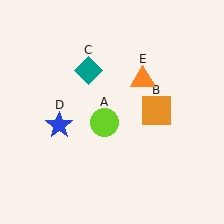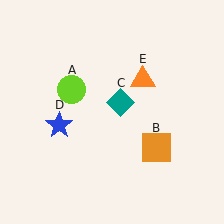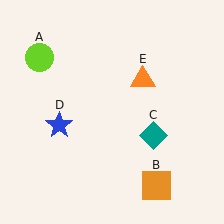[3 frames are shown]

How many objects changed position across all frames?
3 objects changed position: lime circle (object A), orange square (object B), teal diamond (object C).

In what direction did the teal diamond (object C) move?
The teal diamond (object C) moved down and to the right.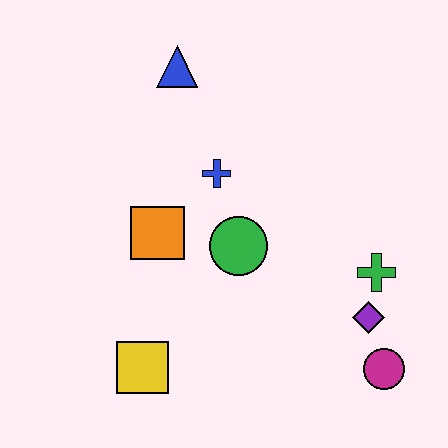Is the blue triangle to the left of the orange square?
No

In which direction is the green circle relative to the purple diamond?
The green circle is to the left of the purple diamond.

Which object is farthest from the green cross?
The blue triangle is farthest from the green cross.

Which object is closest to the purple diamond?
The green cross is closest to the purple diamond.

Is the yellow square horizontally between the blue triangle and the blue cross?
No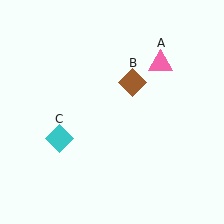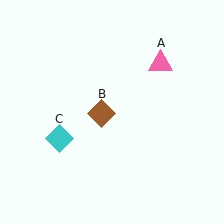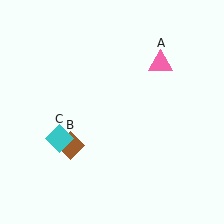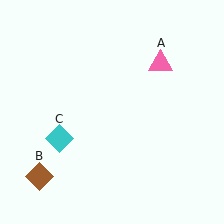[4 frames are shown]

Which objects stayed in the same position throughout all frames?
Pink triangle (object A) and cyan diamond (object C) remained stationary.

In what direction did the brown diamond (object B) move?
The brown diamond (object B) moved down and to the left.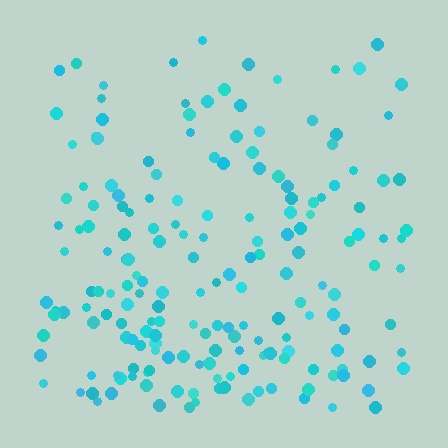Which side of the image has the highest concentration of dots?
The bottom.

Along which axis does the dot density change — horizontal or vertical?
Vertical.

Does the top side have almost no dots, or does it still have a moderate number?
Still a moderate number, just noticeably fewer than the bottom.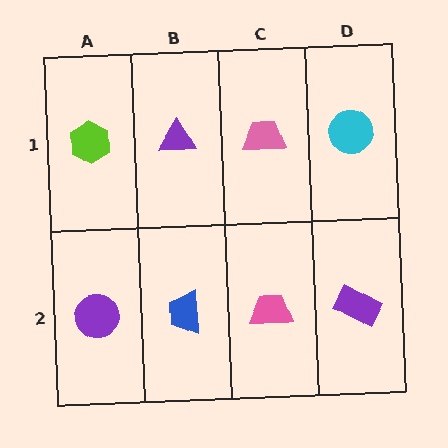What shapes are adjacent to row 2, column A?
A lime hexagon (row 1, column A), a blue trapezoid (row 2, column B).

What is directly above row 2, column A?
A lime hexagon.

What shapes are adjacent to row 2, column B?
A purple triangle (row 1, column B), a purple circle (row 2, column A), a pink trapezoid (row 2, column C).